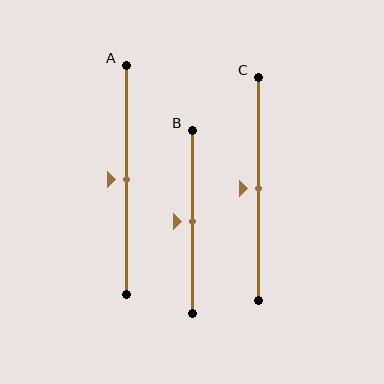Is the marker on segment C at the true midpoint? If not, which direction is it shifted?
Yes, the marker on segment C is at the true midpoint.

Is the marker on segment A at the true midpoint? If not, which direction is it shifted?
Yes, the marker on segment A is at the true midpoint.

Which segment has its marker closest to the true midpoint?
Segment A has its marker closest to the true midpoint.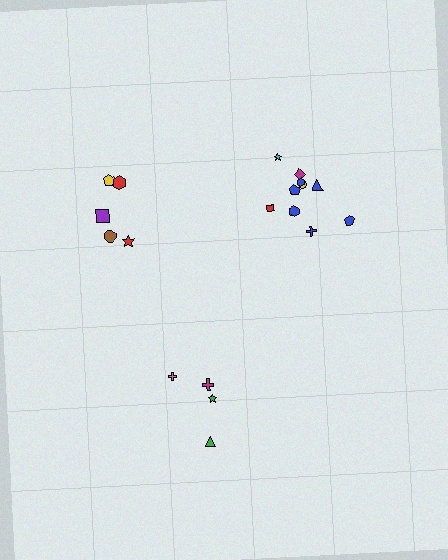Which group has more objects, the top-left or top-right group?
The top-right group.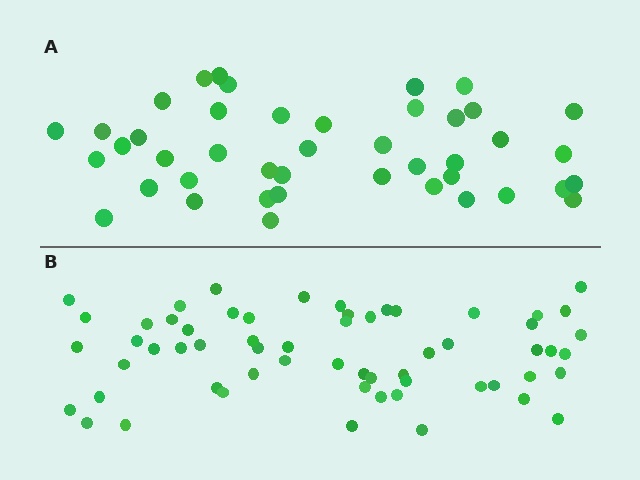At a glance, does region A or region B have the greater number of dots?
Region B (the bottom region) has more dots.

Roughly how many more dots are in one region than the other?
Region B has approximately 15 more dots than region A.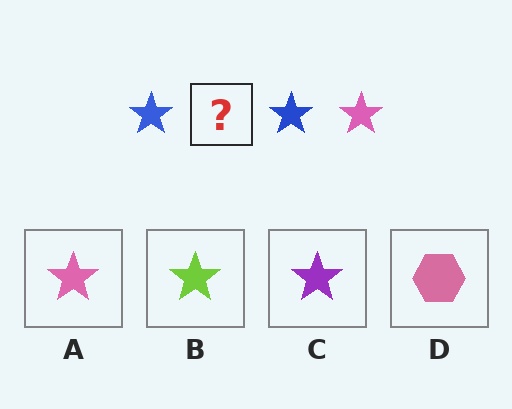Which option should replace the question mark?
Option A.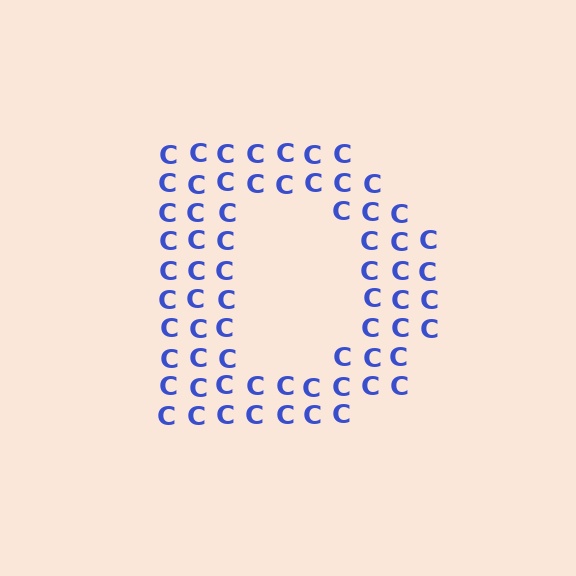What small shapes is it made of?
It is made of small letter C's.